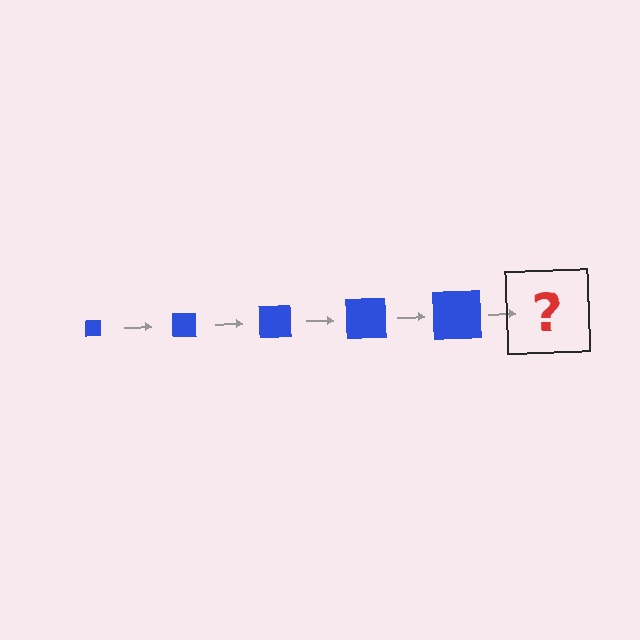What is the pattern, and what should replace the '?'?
The pattern is that the square gets progressively larger each step. The '?' should be a blue square, larger than the previous one.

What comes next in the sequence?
The next element should be a blue square, larger than the previous one.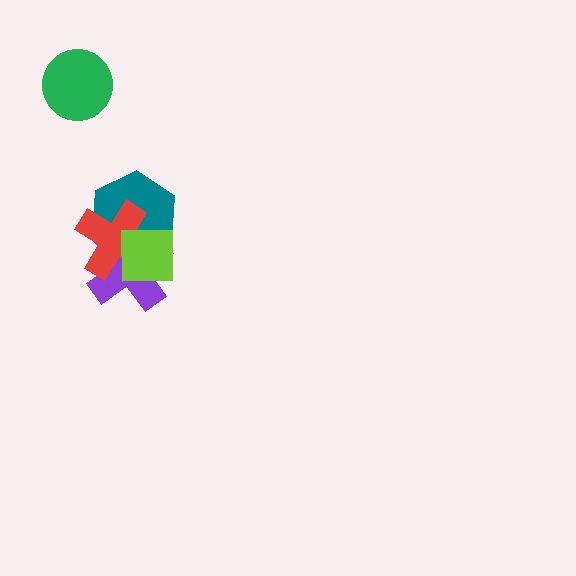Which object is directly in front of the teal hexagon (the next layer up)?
The purple cross is directly in front of the teal hexagon.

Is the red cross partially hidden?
Yes, it is partially covered by another shape.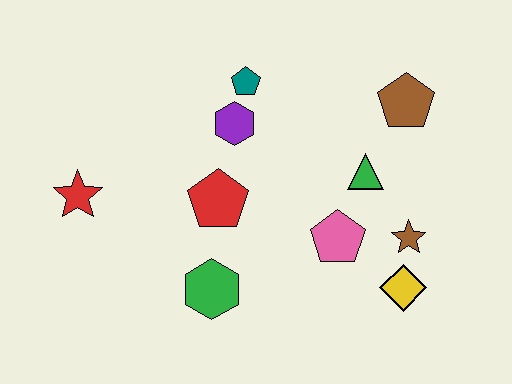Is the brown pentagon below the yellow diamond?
No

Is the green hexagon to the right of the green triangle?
No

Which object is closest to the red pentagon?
The purple hexagon is closest to the red pentagon.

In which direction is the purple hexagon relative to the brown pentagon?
The purple hexagon is to the left of the brown pentagon.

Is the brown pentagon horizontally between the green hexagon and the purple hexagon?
No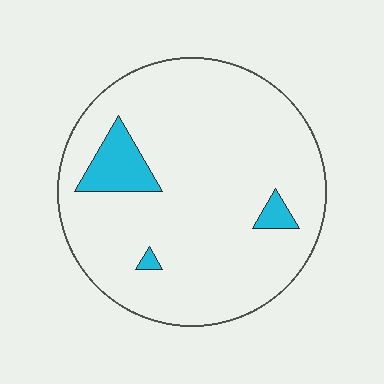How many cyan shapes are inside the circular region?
3.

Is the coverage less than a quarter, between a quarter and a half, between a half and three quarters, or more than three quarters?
Less than a quarter.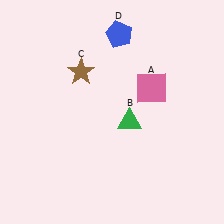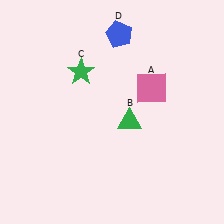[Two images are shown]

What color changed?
The star (C) changed from brown in Image 1 to green in Image 2.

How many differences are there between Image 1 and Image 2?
There is 1 difference between the two images.